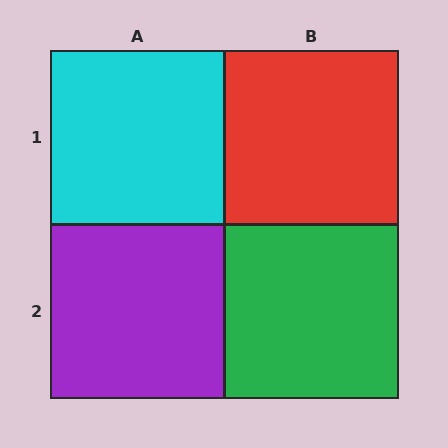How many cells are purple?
1 cell is purple.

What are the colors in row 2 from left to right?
Purple, green.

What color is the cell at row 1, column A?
Cyan.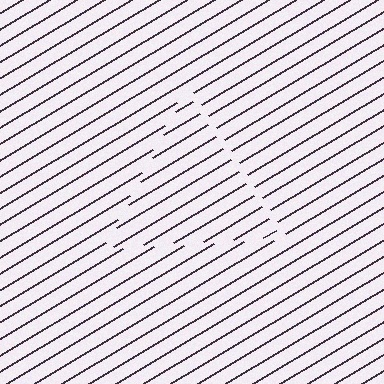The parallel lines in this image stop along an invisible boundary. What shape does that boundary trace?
An illusory triangle. The interior of the shape contains the same grating, shifted by half a period — the contour is defined by the phase discontinuity where line-ends from the inner and outer gratings abut.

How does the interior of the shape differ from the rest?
The interior of the shape contains the same grating, shifted by half a period — the contour is defined by the phase discontinuity where line-ends from the inner and outer gratings abut.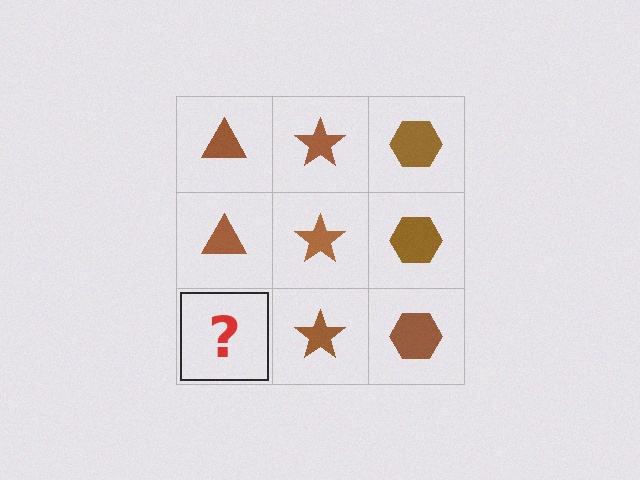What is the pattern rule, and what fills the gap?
The rule is that each column has a consistent shape. The gap should be filled with a brown triangle.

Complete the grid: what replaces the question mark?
The question mark should be replaced with a brown triangle.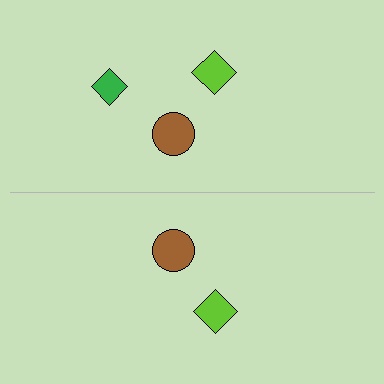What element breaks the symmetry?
A green diamond is missing from the bottom side.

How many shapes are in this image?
There are 5 shapes in this image.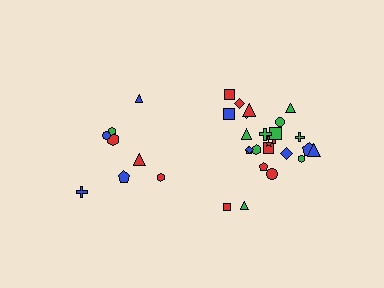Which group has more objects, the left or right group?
The right group.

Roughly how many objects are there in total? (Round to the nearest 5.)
Roughly 35 objects in total.